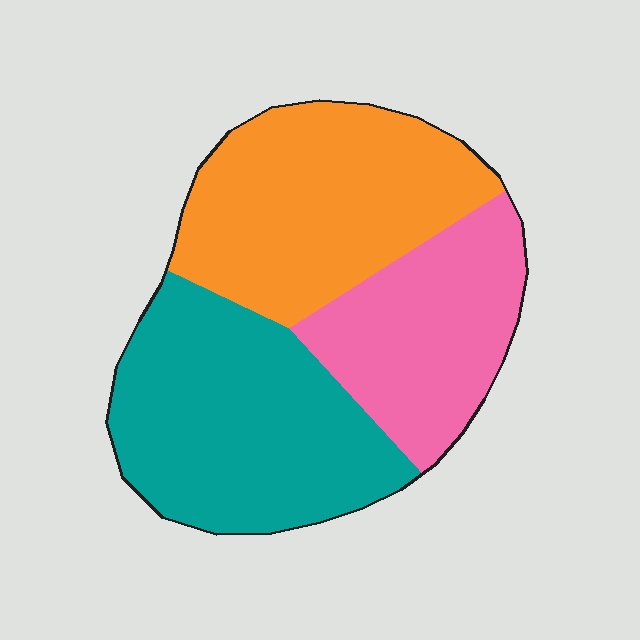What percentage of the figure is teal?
Teal covers roughly 40% of the figure.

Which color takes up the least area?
Pink, at roughly 25%.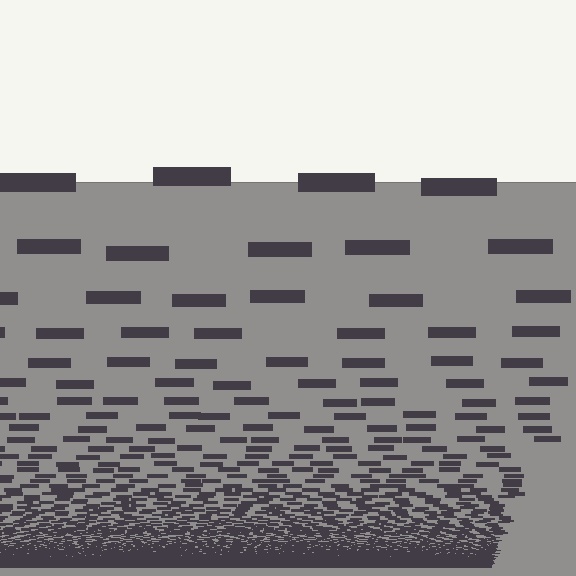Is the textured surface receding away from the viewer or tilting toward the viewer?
The surface appears to tilt toward the viewer. Texture elements get larger and sparser toward the top.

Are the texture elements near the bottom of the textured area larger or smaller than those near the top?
Smaller. The gradient is inverted — elements near the bottom are smaller and denser.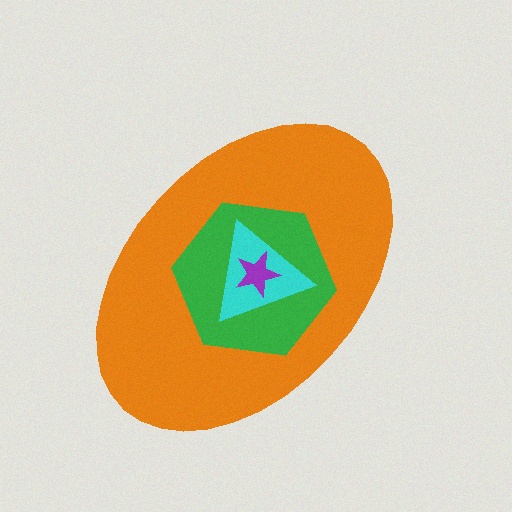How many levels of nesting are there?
4.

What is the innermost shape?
The purple star.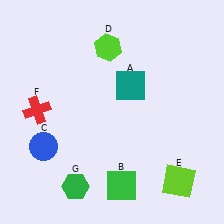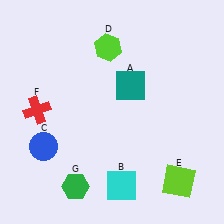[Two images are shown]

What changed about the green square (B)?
In Image 1, B is green. In Image 2, it changed to cyan.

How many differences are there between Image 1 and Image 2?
There is 1 difference between the two images.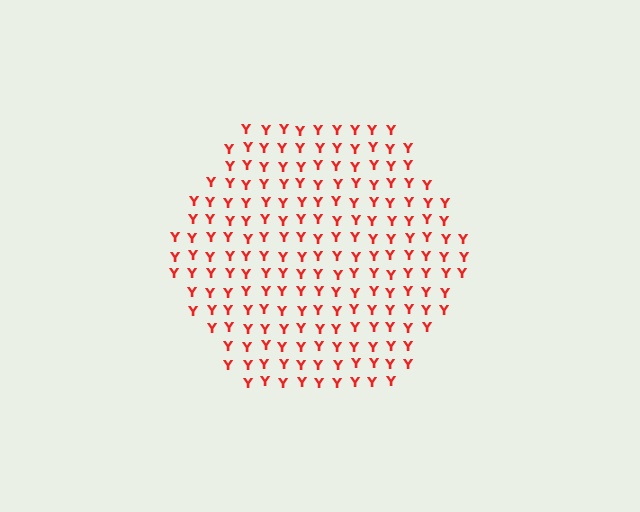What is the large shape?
The large shape is a hexagon.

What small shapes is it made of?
It is made of small letter Y's.